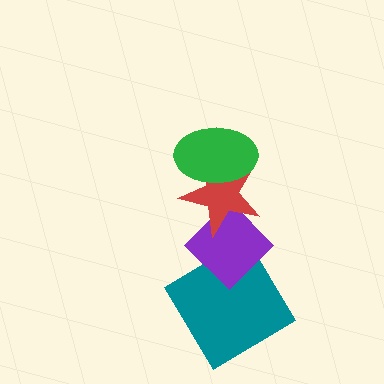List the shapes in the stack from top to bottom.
From top to bottom: the green ellipse, the red star, the purple diamond, the teal diamond.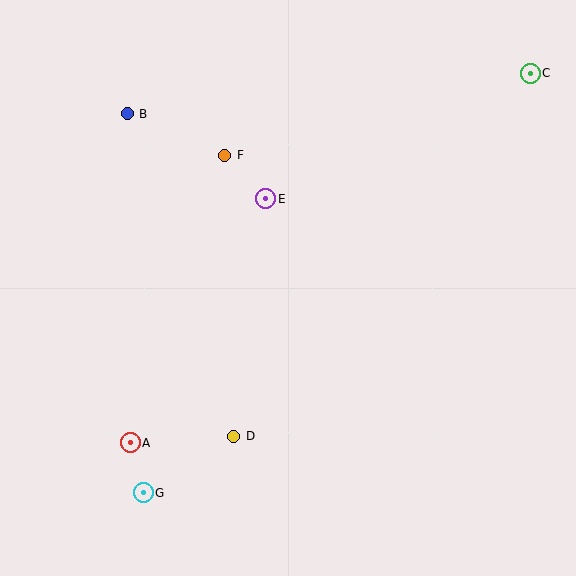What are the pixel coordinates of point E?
Point E is at (266, 199).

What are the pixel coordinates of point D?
Point D is at (234, 436).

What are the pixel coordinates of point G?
Point G is at (143, 493).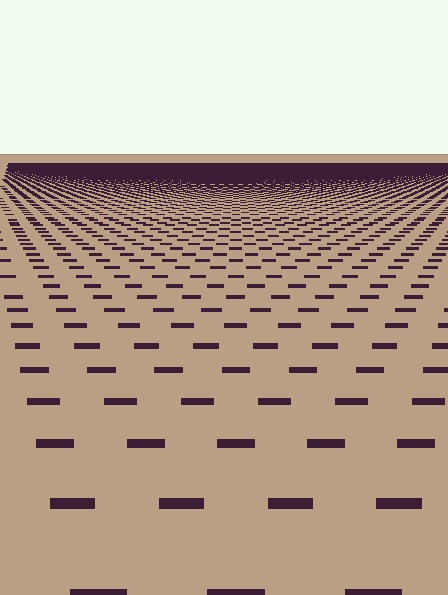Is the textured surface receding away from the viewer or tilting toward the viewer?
The surface is receding away from the viewer. Texture elements get smaller and denser toward the top.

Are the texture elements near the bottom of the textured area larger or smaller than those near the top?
Larger. Near the bottom, elements are closer to the viewer and appear at a bigger on-screen size.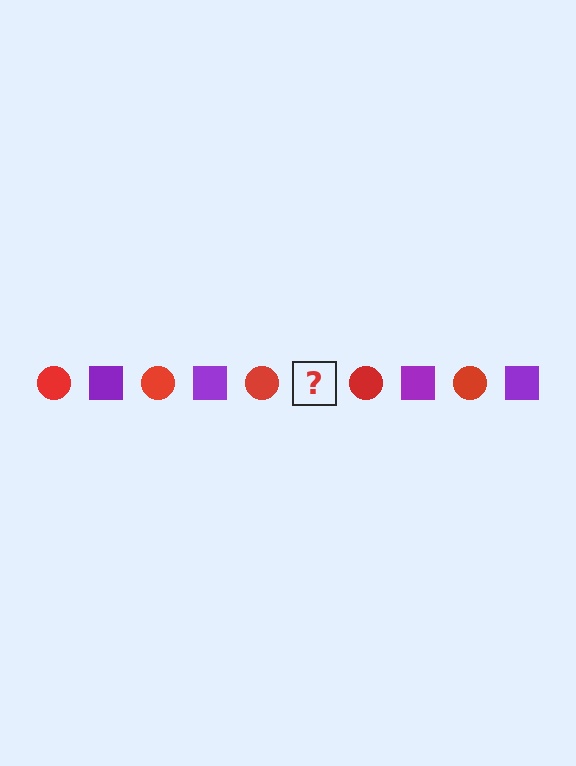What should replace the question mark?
The question mark should be replaced with a purple square.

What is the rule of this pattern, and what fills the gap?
The rule is that the pattern alternates between red circle and purple square. The gap should be filled with a purple square.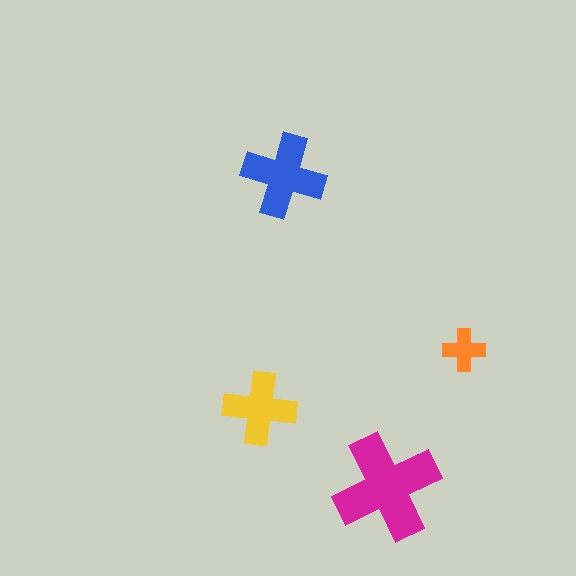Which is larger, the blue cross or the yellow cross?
The blue one.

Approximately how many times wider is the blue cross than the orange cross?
About 2 times wider.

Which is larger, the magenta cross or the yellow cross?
The magenta one.